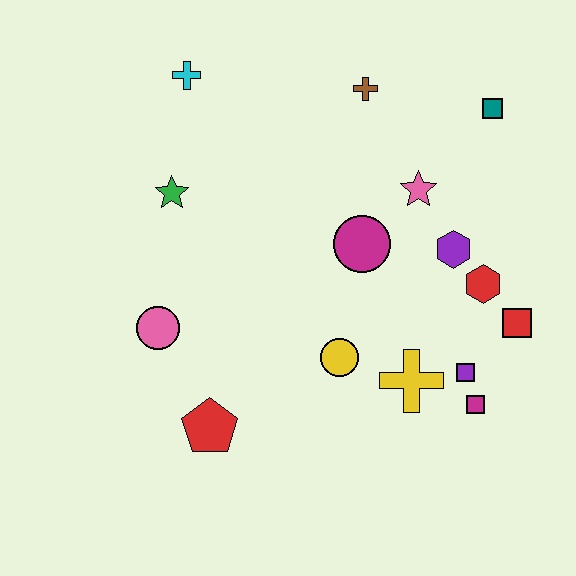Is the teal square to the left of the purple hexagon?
No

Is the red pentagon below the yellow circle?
Yes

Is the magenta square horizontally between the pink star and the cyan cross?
No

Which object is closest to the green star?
The cyan cross is closest to the green star.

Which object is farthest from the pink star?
The red pentagon is farthest from the pink star.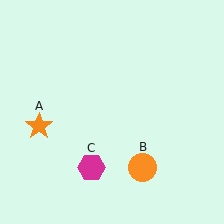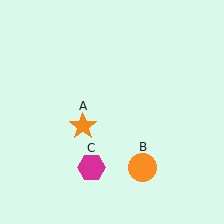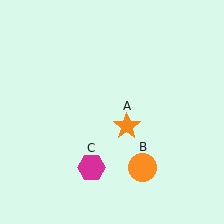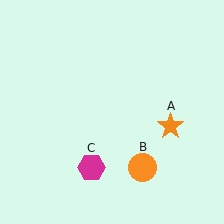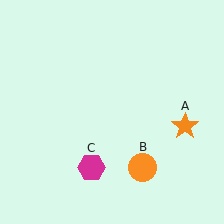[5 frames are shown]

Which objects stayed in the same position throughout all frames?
Orange circle (object B) and magenta hexagon (object C) remained stationary.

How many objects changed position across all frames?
1 object changed position: orange star (object A).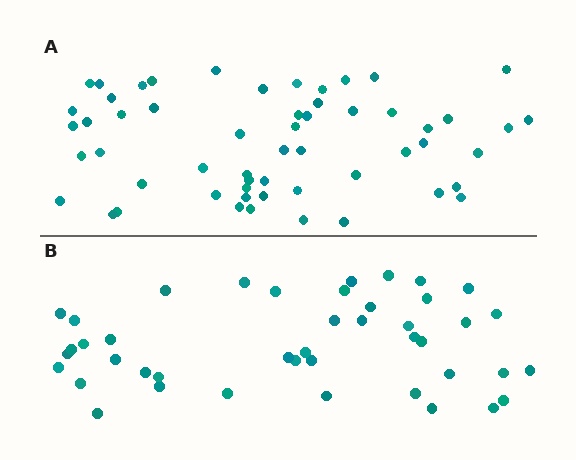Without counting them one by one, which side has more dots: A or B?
Region A (the top region) has more dots.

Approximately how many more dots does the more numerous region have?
Region A has approximately 15 more dots than region B.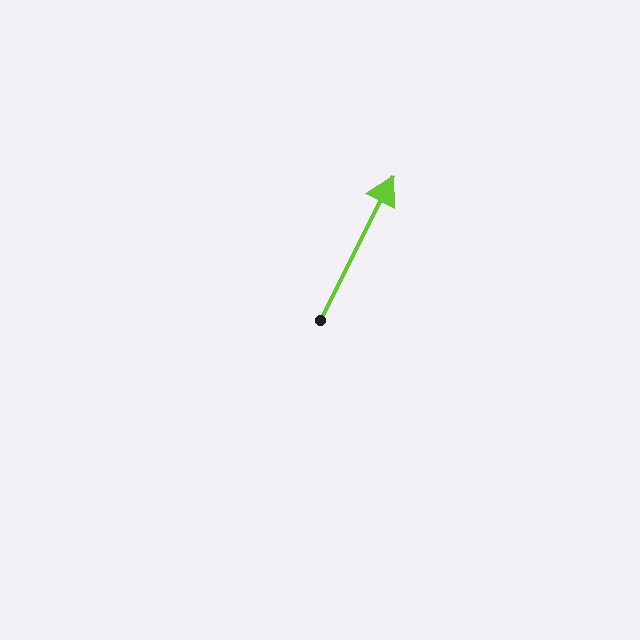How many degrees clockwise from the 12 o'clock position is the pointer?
Approximately 27 degrees.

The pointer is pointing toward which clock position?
Roughly 1 o'clock.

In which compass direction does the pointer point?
Northeast.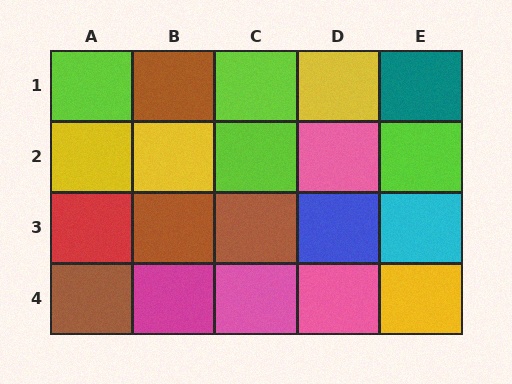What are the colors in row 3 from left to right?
Red, brown, brown, blue, cyan.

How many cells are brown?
4 cells are brown.